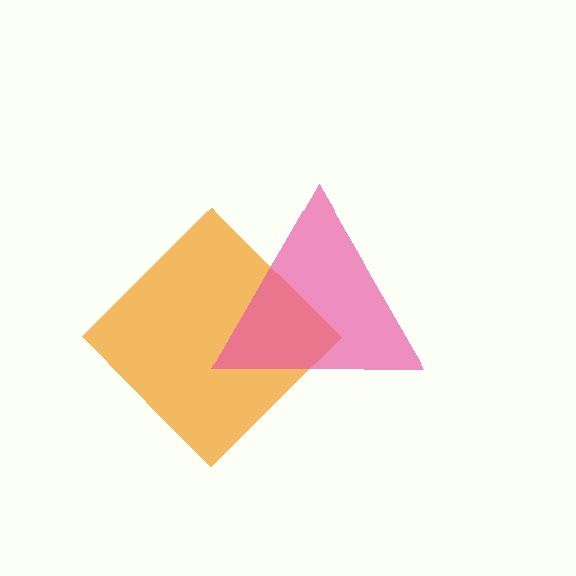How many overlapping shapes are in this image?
There are 2 overlapping shapes in the image.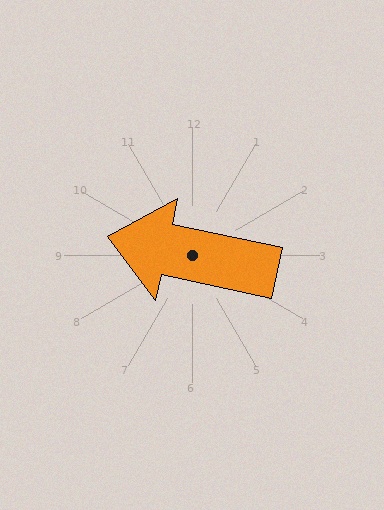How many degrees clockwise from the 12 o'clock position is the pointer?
Approximately 282 degrees.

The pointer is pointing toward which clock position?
Roughly 9 o'clock.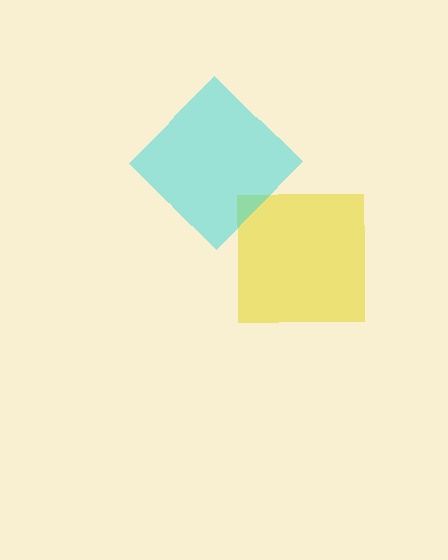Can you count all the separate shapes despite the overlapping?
Yes, there are 2 separate shapes.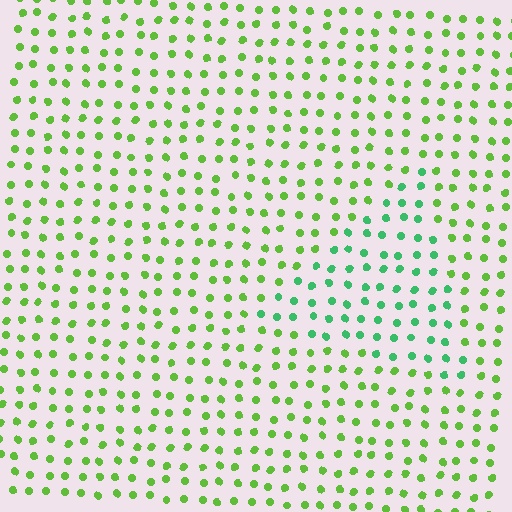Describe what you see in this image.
The image is filled with small lime elements in a uniform arrangement. A triangle-shaped region is visible where the elements are tinted to a slightly different hue, forming a subtle color boundary.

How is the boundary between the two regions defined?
The boundary is defined purely by a slight shift in hue (about 39 degrees). Spacing, size, and orientation are identical on both sides.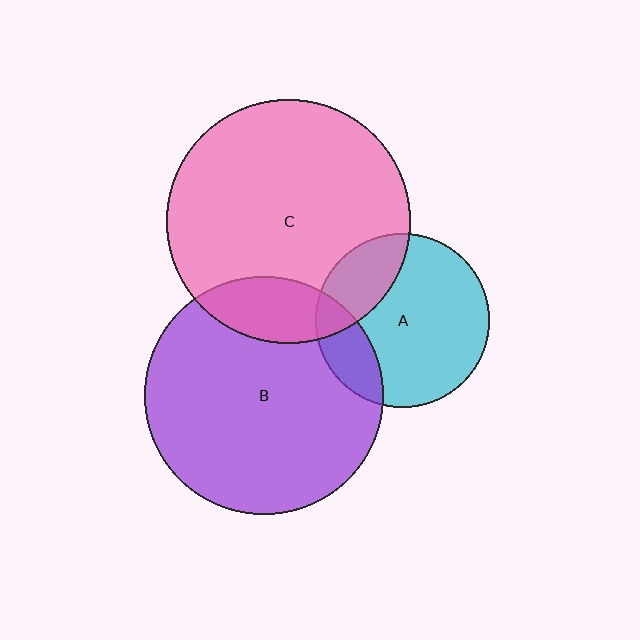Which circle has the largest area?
Circle C (pink).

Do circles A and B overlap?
Yes.